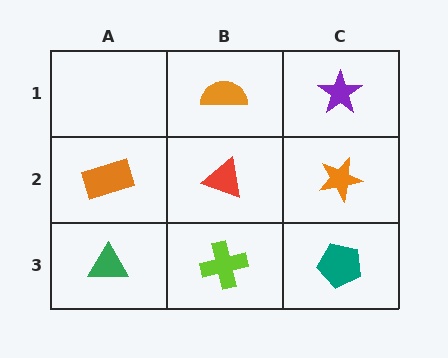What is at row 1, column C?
A purple star.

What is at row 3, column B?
A lime cross.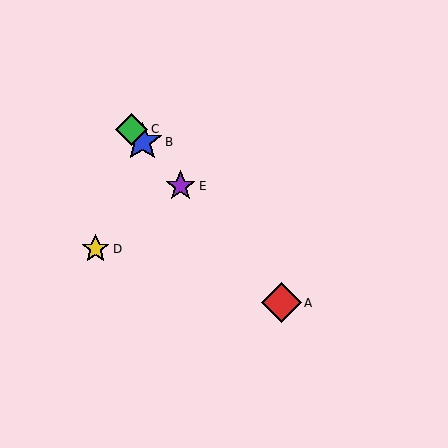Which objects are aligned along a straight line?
Objects A, B, C, E are aligned along a straight line.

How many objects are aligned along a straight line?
4 objects (A, B, C, E) are aligned along a straight line.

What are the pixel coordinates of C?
Object C is at (132, 129).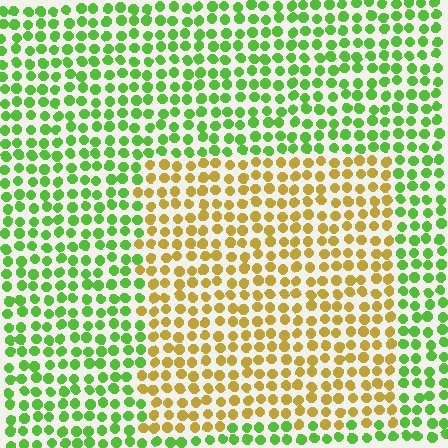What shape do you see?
I see a rectangle.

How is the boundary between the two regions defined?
The boundary is defined purely by a slight shift in hue (about 60 degrees). Spacing, size, and orientation are identical on both sides.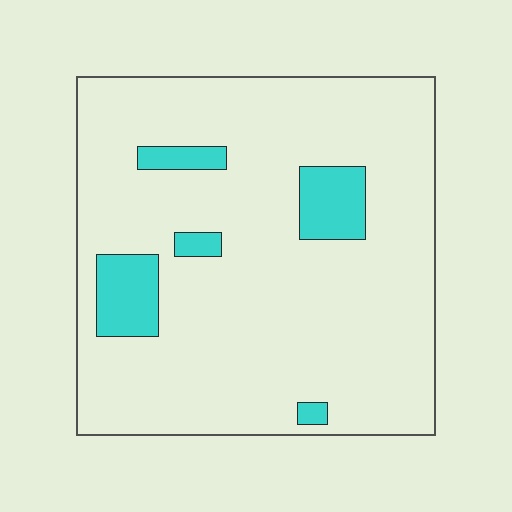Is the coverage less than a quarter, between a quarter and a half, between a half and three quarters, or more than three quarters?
Less than a quarter.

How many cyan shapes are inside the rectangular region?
5.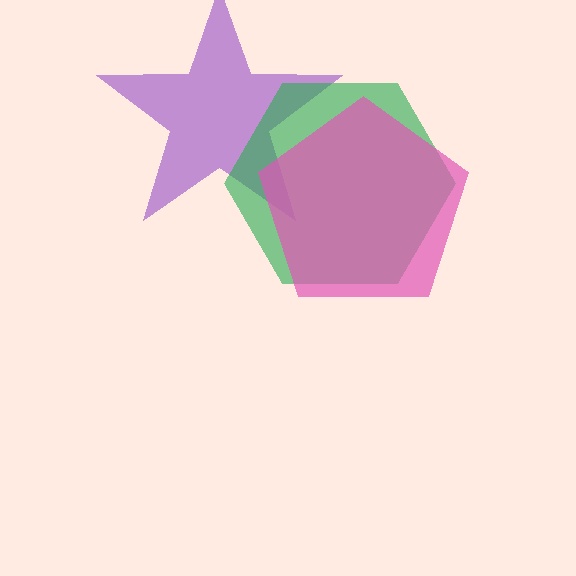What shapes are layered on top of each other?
The layered shapes are: a purple star, a green hexagon, a pink pentagon.